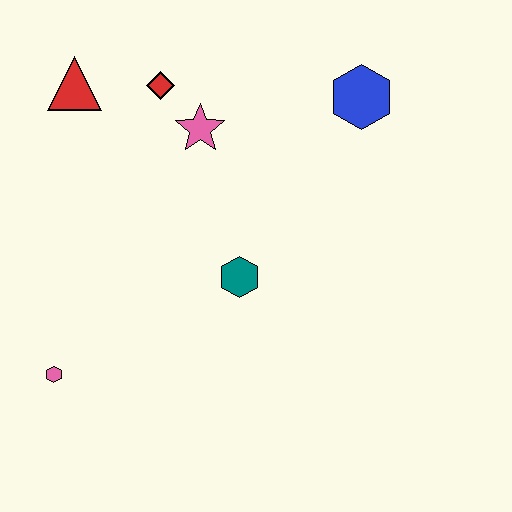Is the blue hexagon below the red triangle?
Yes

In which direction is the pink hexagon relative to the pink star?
The pink hexagon is below the pink star.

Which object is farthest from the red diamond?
The pink hexagon is farthest from the red diamond.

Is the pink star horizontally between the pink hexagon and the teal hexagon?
Yes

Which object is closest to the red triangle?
The red diamond is closest to the red triangle.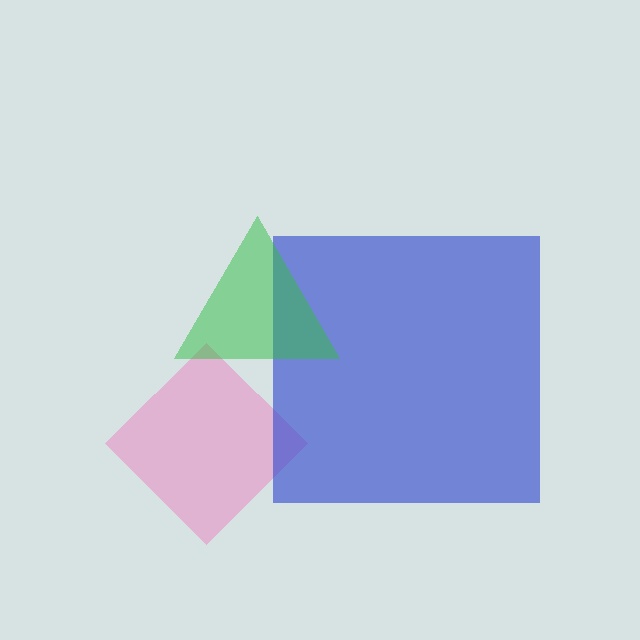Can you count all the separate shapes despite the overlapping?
Yes, there are 3 separate shapes.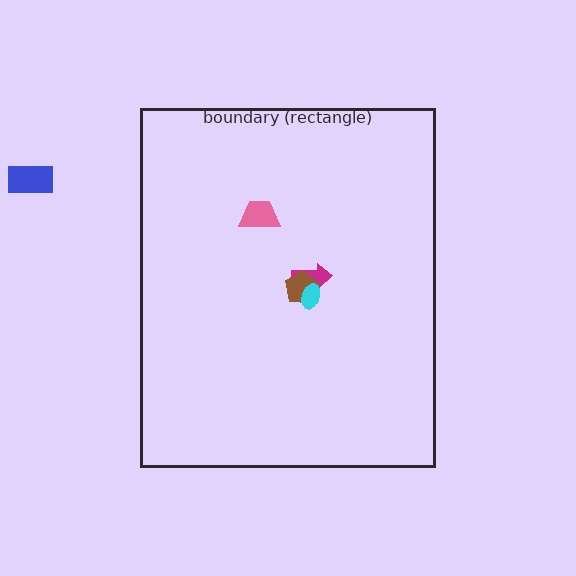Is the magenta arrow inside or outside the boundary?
Inside.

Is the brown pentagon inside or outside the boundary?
Inside.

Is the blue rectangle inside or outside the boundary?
Outside.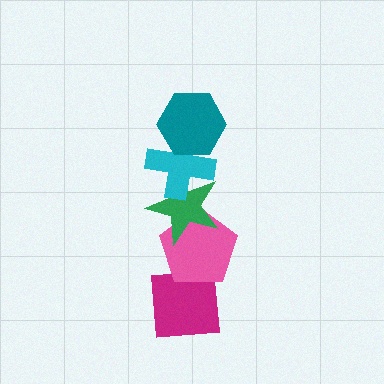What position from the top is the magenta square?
The magenta square is 5th from the top.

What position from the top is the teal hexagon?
The teal hexagon is 1st from the top.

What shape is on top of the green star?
The cyan cross is on top of the green star.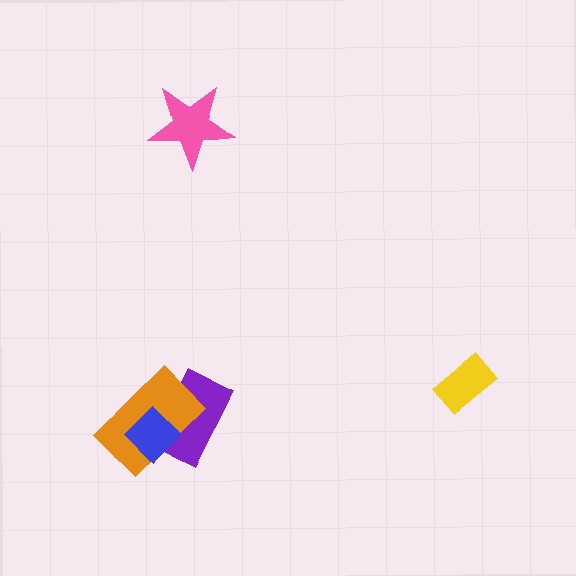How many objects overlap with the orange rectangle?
2 objects overlap with the orange rectangle.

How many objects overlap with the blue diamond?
2 objects overlap with the blue diamond.